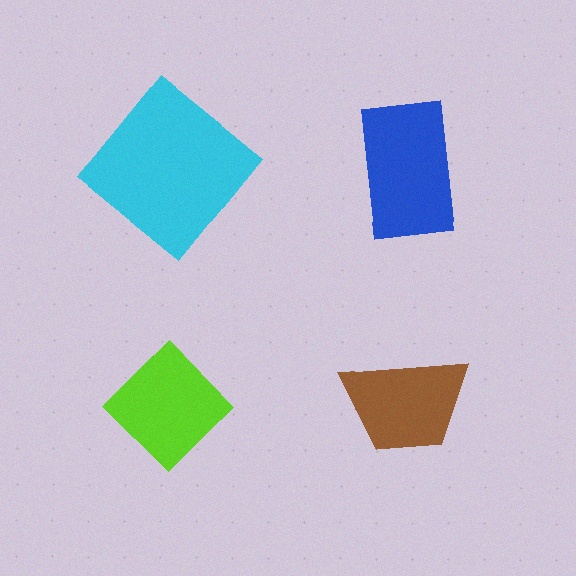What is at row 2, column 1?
A lime diamond.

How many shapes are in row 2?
2 shapes.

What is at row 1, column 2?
A blue rectangle.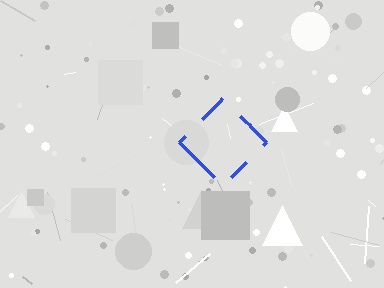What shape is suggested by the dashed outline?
The dashed outline suggests a diamond.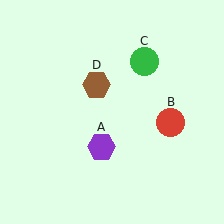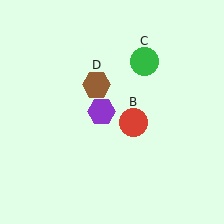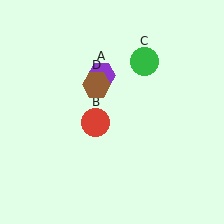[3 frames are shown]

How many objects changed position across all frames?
2 objects changed position: purple hexagon (object A), red circle (object B).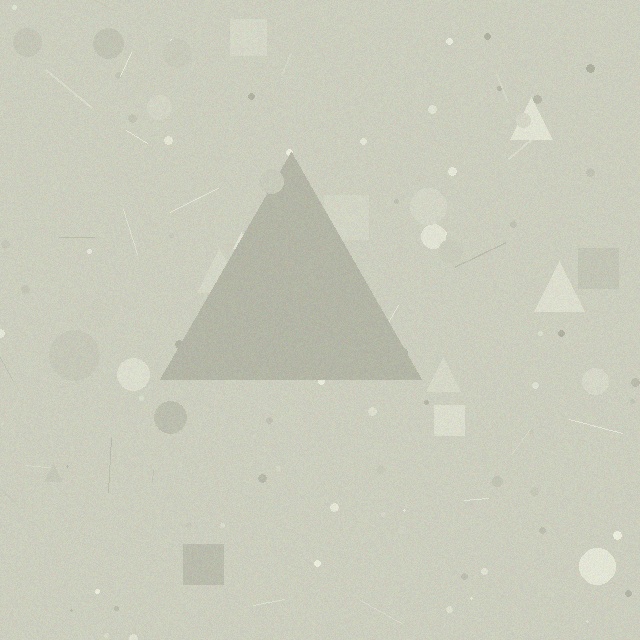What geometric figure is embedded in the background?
A triangle is embedded in the background.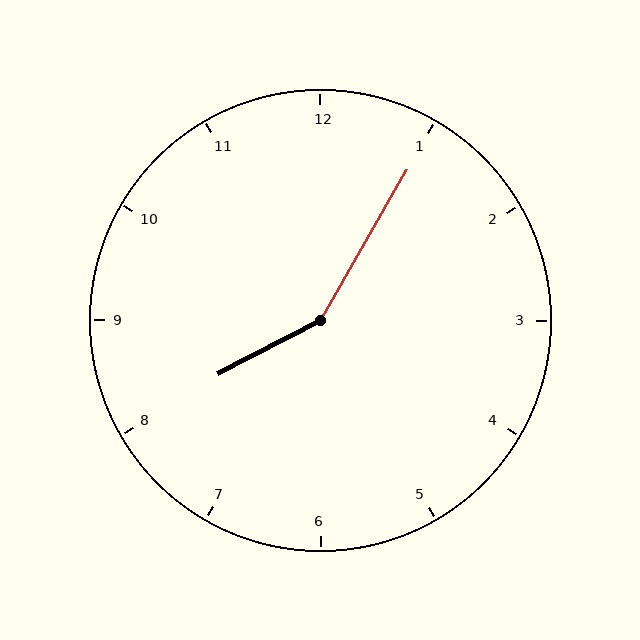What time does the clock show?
8:05.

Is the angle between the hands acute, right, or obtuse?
It is obtuse.